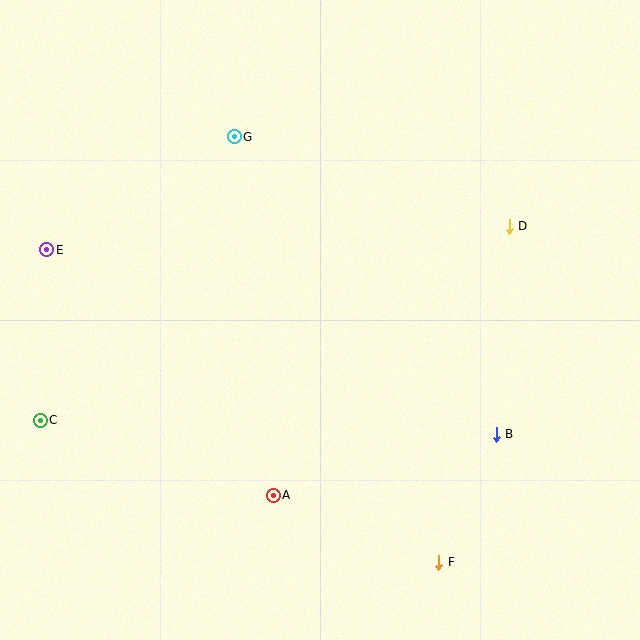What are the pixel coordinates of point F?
Point F is at (439, 562).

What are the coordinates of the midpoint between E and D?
The midpoint between E and D is at (278, 238).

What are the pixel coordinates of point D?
Point D is at (509, 226).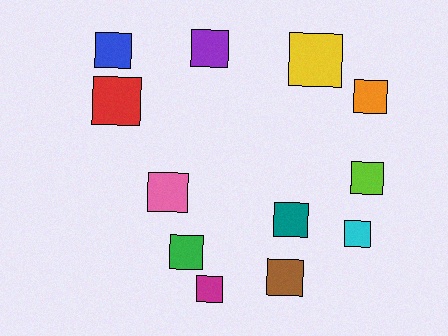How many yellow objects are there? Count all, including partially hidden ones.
There is 1 yellow object.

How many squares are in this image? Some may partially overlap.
There are 12 squares.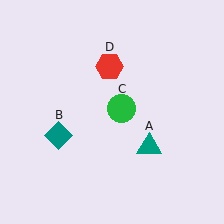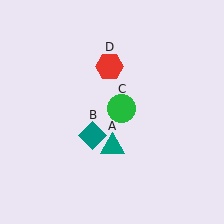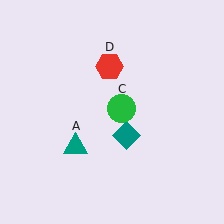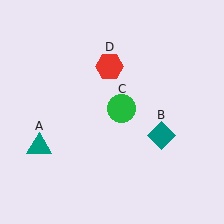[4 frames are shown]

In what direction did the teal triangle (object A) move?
The teal triangle (object A) moved left.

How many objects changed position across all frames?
2 objects changed position: teal triangle (object A), teal diamond (object B).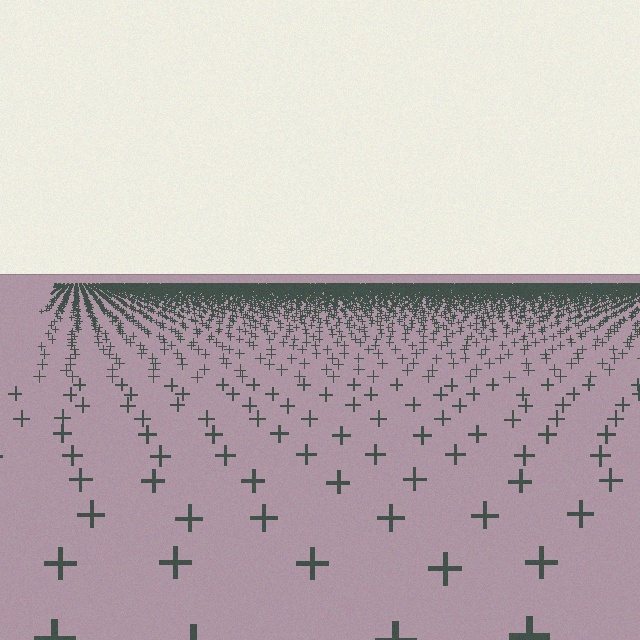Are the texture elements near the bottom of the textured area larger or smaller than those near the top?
Larger. Near the bottom, elements are closer to the viewer and appear at a bigger on-screen size.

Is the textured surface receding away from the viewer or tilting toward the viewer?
The surface is receding away from the viewer. Texture elements get smaller and denser toward the top.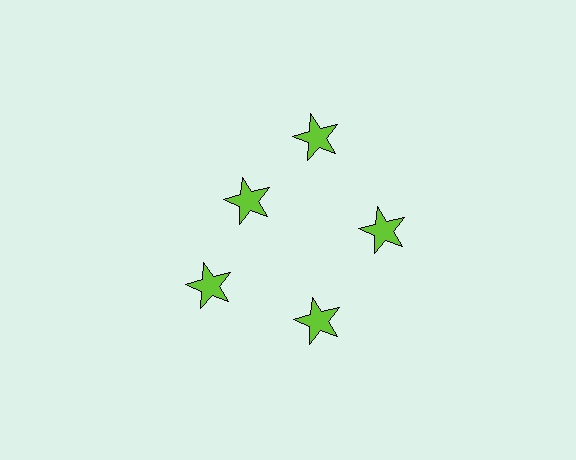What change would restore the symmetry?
The symmetry would be restored by moving it outward, back onto the ring so that all 5 stars sit at equal angles and equal distance from the center.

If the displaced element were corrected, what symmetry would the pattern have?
It would have 5-fold rotational symmetry — the pattern would map onto itself every 72 degrees.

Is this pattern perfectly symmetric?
No. The 5 lime stars are arranged in a ring, but one element near the 10 o'clock position is pulled inward toward the center, breaking the 5-fold rotational symmetry.